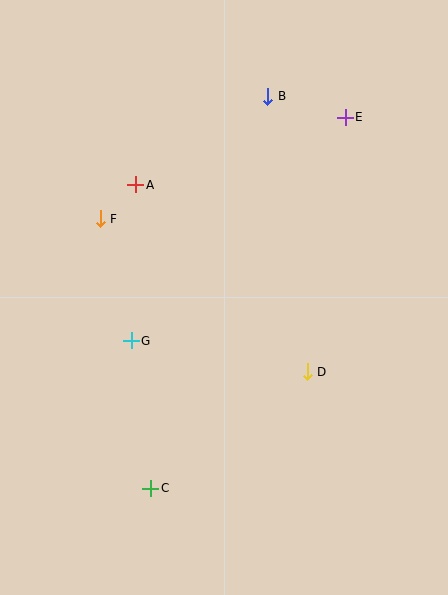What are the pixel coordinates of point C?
Point C is at (151, 488).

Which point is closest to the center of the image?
Point G at (131, 341) is closest to the center.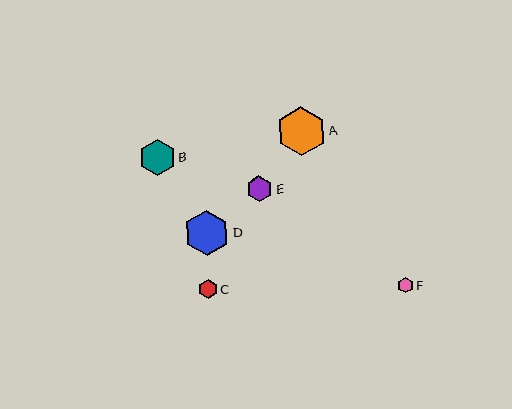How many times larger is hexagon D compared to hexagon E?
Hexagon D is approximately 1.7 times the size of hexagon E.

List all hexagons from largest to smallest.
From largest to smallest: A, D, B, E, C, F.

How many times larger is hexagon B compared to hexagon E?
Hexagon B is approximately 1.4 times the size of hexagon E.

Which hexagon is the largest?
Hexagon A is the largest with a size of approximately 49 pixels.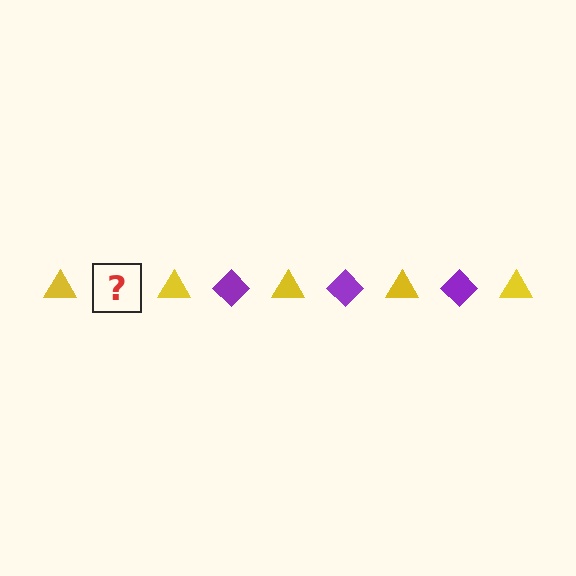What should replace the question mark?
The question mark should be replaced with a purple diamond.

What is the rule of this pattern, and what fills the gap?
The rule is that the pattern alternates between yellow triangle and purple diamond. The gap should be filled with a purple diamond.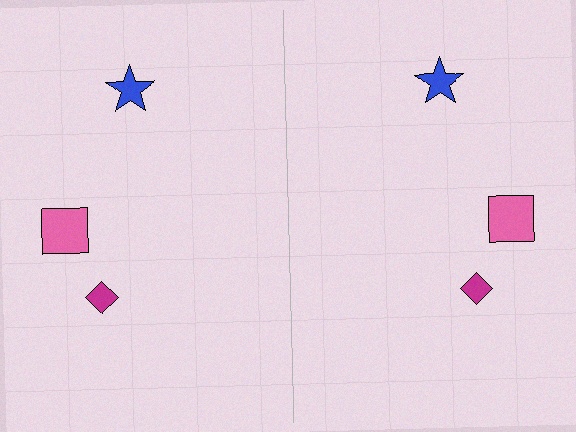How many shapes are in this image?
There are 6 shapes in this image.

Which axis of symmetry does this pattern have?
The pattern has a vertical axis of symmetry running through the center of the image.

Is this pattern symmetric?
Yes, this pattern has bilateral (reflection) symmetry.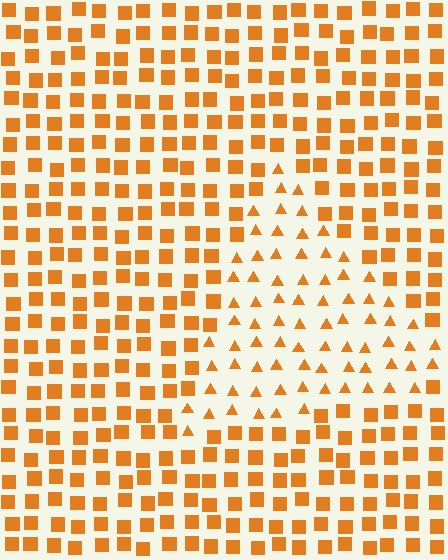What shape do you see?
I see a triangle.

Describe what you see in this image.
The image is filled with small orange elements arranged in a uniform grid. A triangle-shaped region contains triangles, while the surrounding area contains squares. The boundary is defined purely by the change in element shape.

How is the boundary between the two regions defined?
The boundary is defined by a change in element shape: triangles inside vs. squares outside. All elements share the same color and spacing.